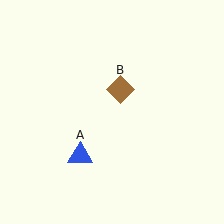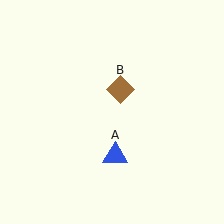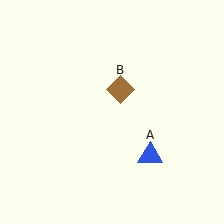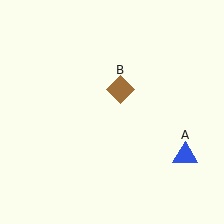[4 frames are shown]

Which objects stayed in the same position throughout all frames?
Brown diamond (object B) remained stationary.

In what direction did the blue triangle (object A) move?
The blue triangle (object A) moved right.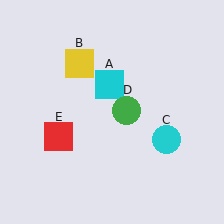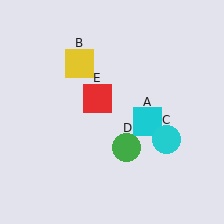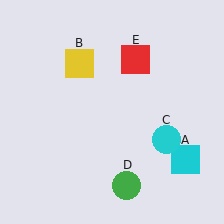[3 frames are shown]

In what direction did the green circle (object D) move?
The green circle (object D) moved down.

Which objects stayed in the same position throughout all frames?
Yellow square (object B) and cyan circle (object C) remained stationary.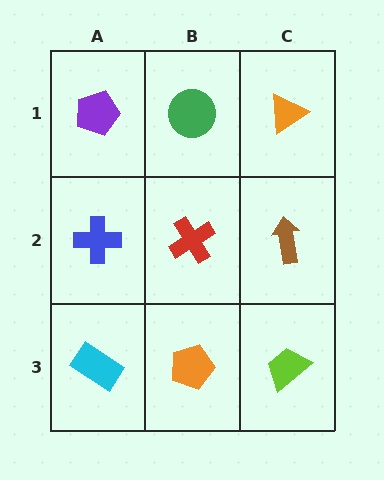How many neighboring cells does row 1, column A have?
2.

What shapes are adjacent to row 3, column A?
A blue cross (row 2, column A), an orange pentagon (row 3, column B).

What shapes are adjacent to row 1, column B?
A red cross (row 2, column B), a purple pentagon (row 1, column A), an orange triangle (row 1, column C).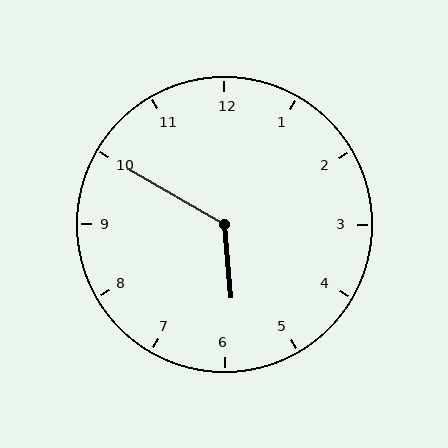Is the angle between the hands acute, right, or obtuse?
It is obtuse.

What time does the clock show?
5:50.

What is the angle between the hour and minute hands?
Approximately 125 degrees.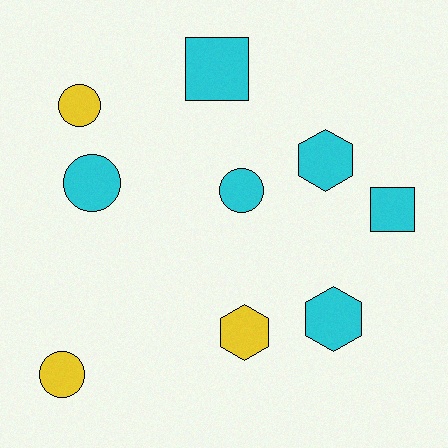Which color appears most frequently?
Cyan, with 6 objects.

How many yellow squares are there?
There are no yellow squares.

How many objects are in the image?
There are 9 objects.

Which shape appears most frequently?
Circle, with 4 objects.